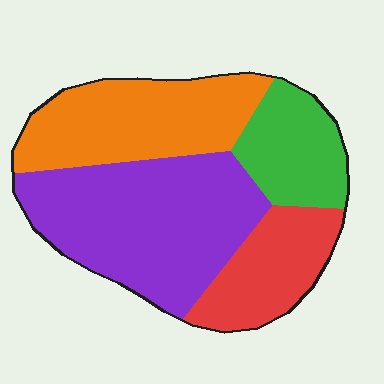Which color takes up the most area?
Purple, at roughly 40%.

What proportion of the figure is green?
Green covers around 15% of the figure.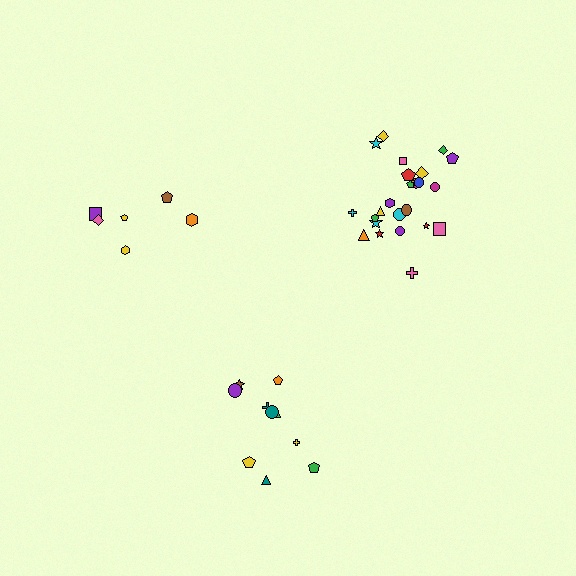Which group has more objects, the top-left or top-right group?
The top-right group.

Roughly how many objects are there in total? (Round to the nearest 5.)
Roughly 40 objects in total.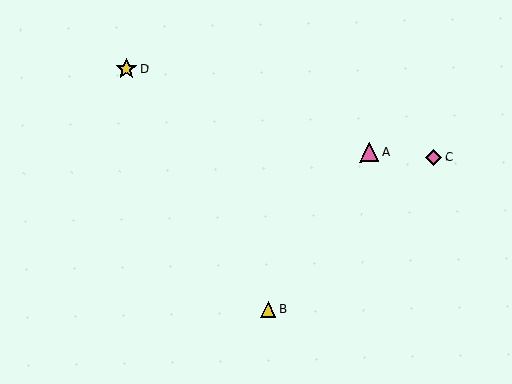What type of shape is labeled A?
Shape A is a pink triangle.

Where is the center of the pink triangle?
The center of the pink triangle is at (369, 152).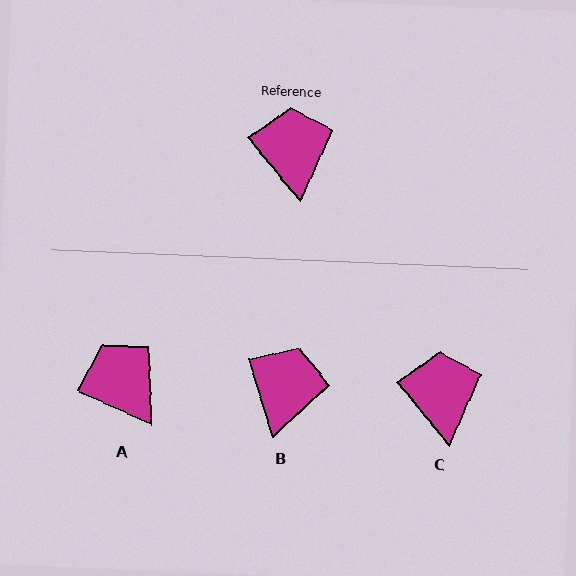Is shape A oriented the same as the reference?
No, it is off by about 26 degrees.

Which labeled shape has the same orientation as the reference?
C.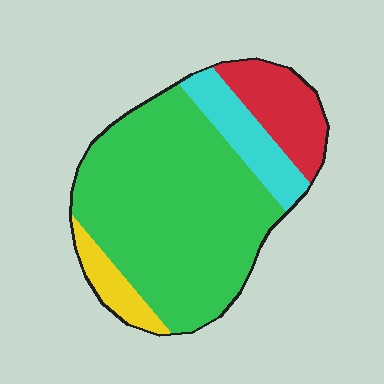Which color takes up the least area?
Yellow, at roughly 5%.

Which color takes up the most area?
Green, at roughly 65%.